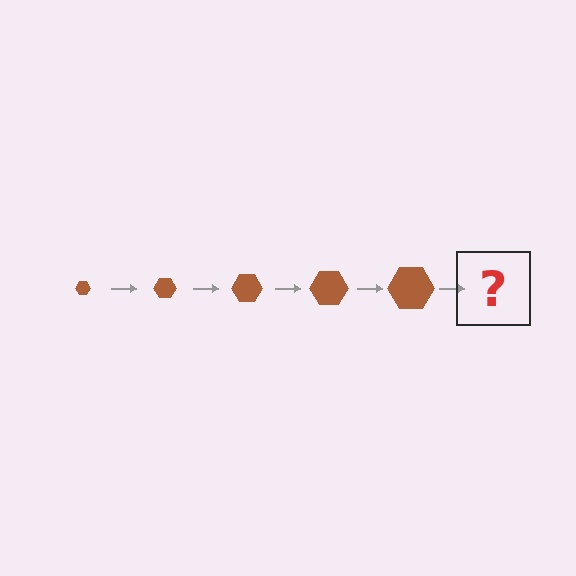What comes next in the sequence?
The next element should be a brown hexagon, larger than the previous one.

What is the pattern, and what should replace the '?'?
The pattern is that the hexagon gets progressively larger each step. The '?' should be a brown hexagon, larger than the previous one.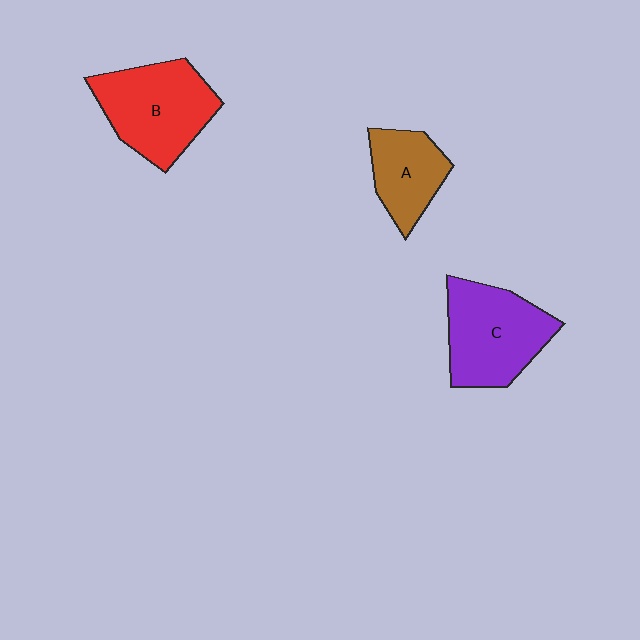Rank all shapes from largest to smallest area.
From largest to smallest: B (red), C (purple), A (brown).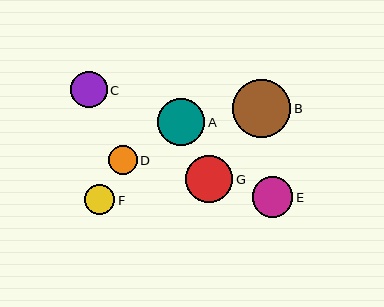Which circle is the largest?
Circle B is the largest with a size of approximately 58 pixels.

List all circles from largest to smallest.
From largest to smallest: B, A, G, E, C, F, D.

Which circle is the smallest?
Circle D is the smallest with a size of approximately 29 pixels.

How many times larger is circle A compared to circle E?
Circle A is approximately 1.2 times the size of circle E.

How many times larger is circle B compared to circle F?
Circle B is approximately 1.9 times the size of circle F.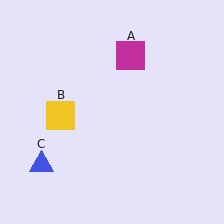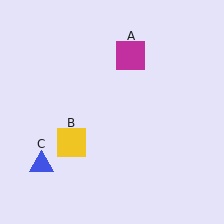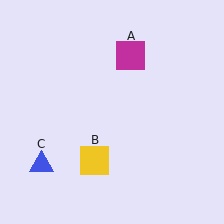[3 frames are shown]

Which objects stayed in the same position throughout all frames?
Magenta square (object A) and blue triangle (object C) remained stationary.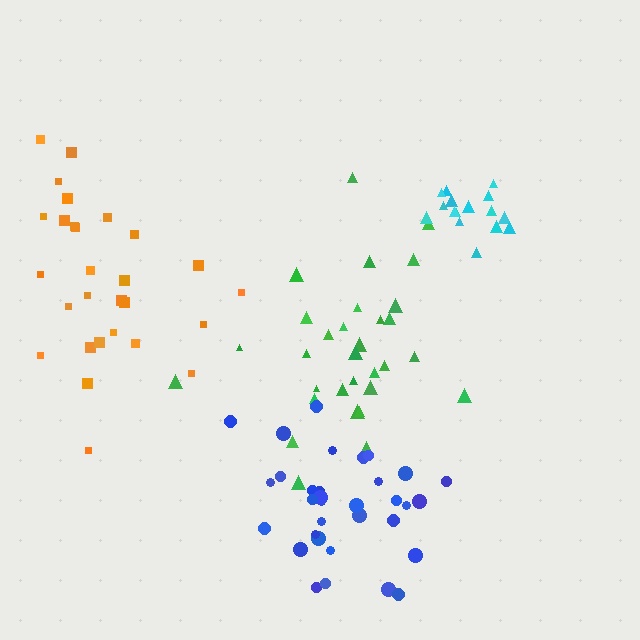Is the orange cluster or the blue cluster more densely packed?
Blue.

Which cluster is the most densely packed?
Cyan.